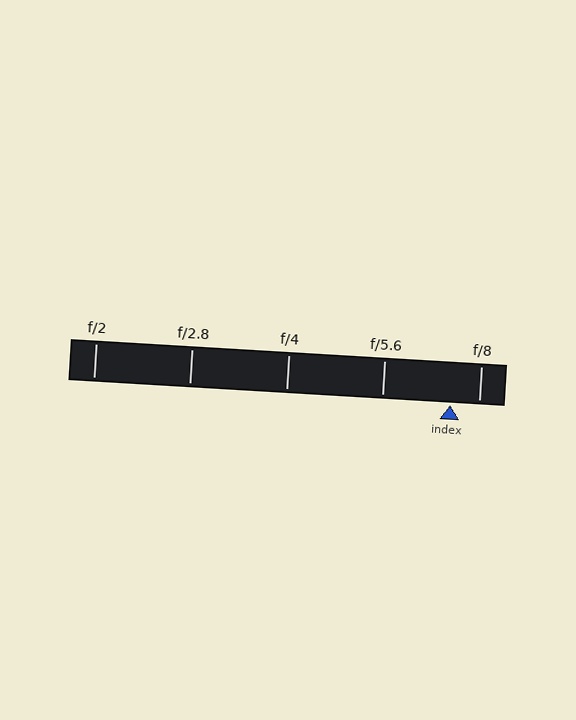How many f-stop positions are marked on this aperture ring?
There are 5 f-stop positions marked.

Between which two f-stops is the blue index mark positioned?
The index mark is between f/5.6 and f/8.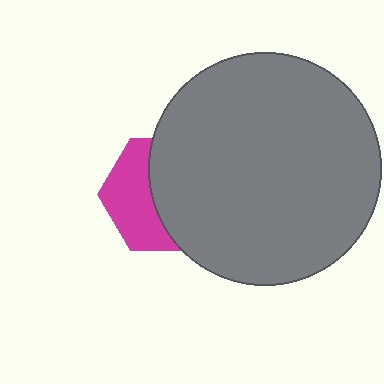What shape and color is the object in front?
The object in front is a gray circle.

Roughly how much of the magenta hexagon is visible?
A small part of it is visible (roughly 43%).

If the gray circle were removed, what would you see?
You would see the complete magenta hexagon.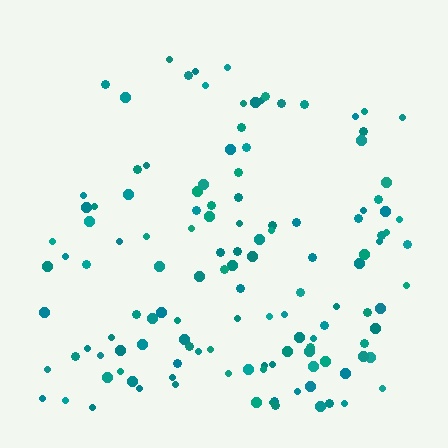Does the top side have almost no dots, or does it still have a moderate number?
Still a moderate number, just noticeably fewer than the bottom.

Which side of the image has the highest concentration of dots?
The bottom.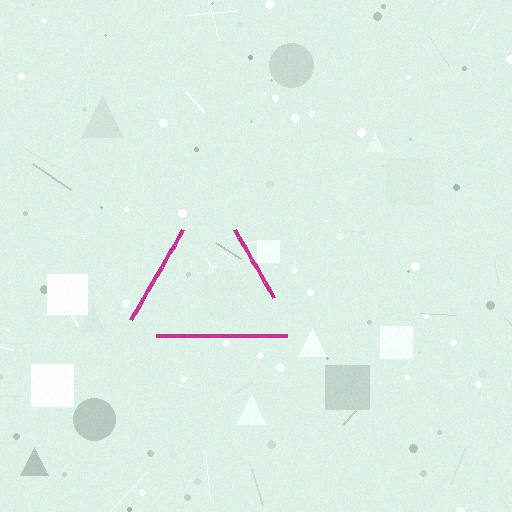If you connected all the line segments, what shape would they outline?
They would outline a triangle.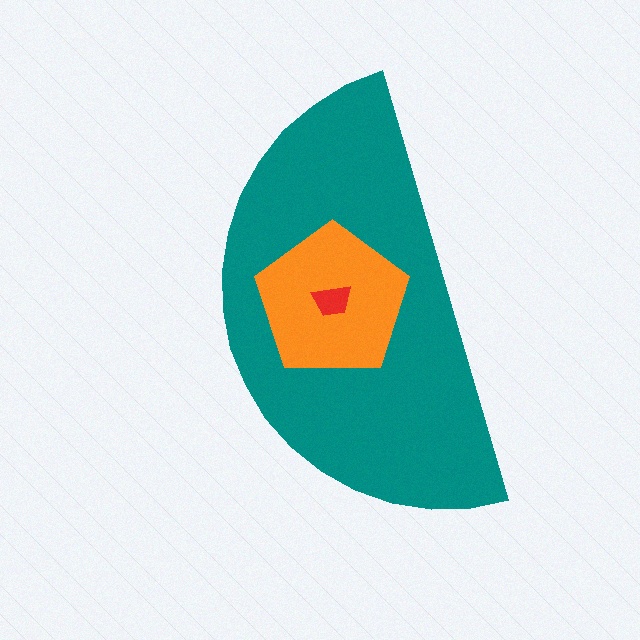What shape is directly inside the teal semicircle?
The orange pentagon.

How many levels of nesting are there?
3.